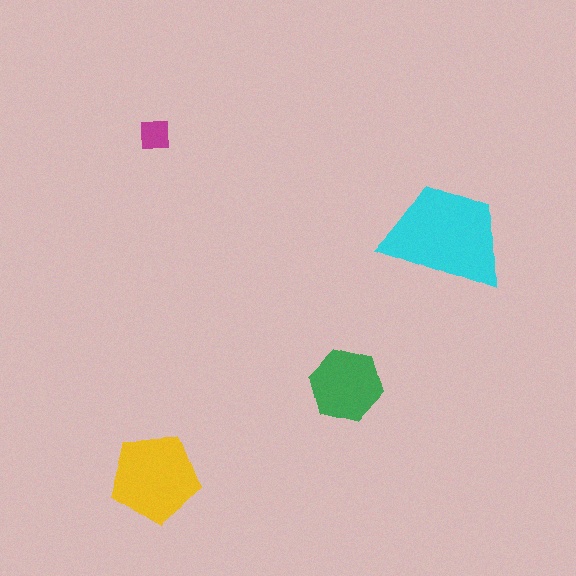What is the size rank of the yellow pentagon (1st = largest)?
2nd.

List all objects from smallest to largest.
The magenta square, the green hexagon, the yellow pentagon, the cyan trapezoid.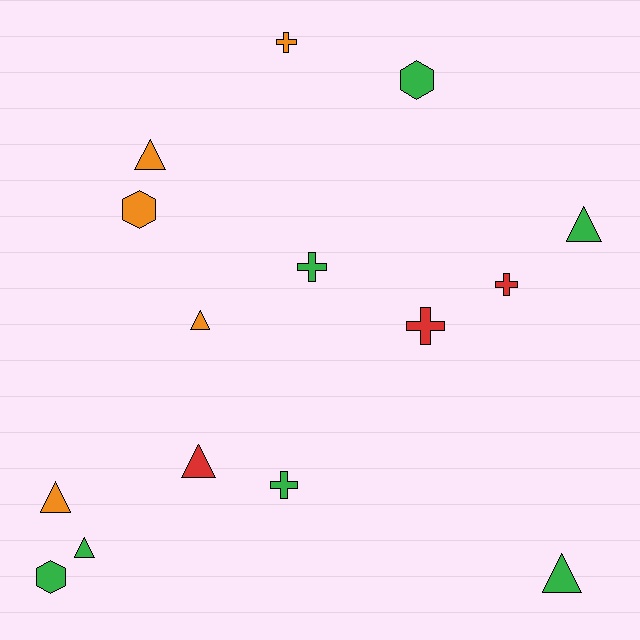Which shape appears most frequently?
Triangle, with 7 objects.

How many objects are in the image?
There are 15 objects.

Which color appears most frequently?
Green, with 7 objects.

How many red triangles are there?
There is 1 red triangle.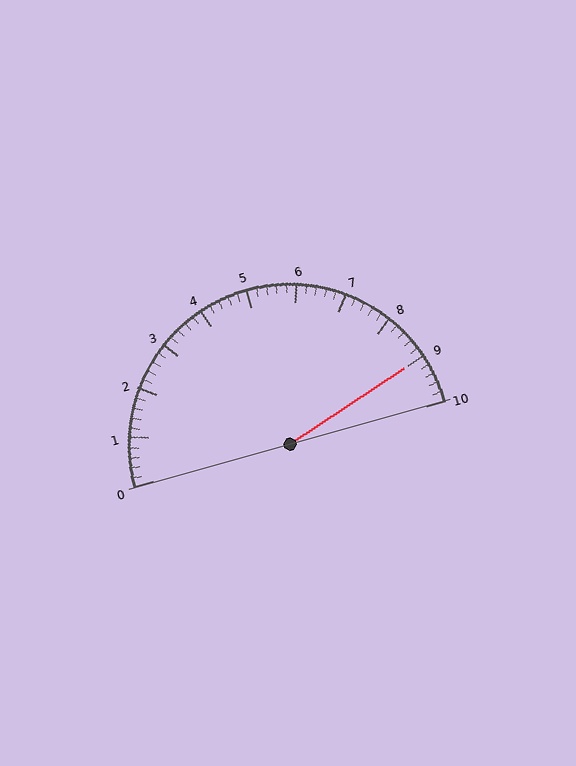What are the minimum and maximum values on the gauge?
The gauge ranges from 0 to 10.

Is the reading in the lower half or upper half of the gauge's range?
The reading is in the upper half of the range (0 to 10).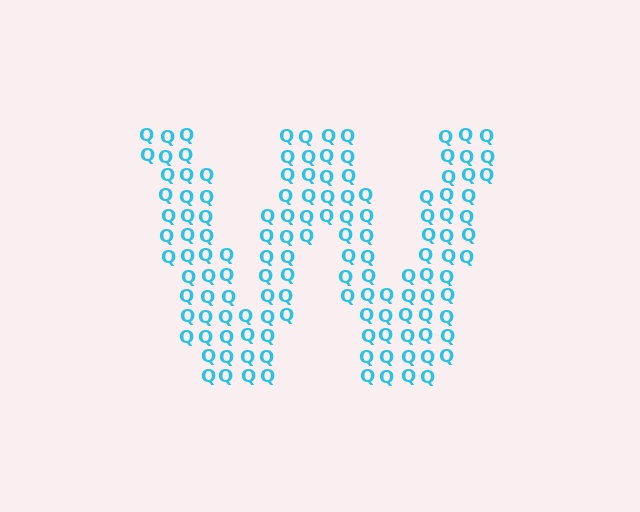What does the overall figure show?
The overall figure shows the letter W.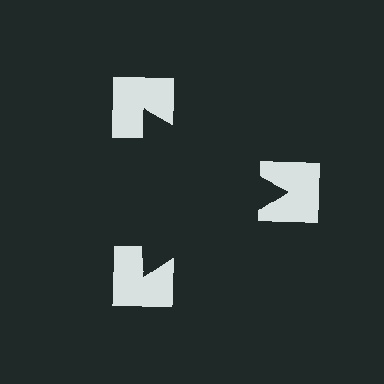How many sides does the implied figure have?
3 sides.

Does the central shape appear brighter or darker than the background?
It typically appears slightly darker than the background, even though no actual brightness change is drawn.